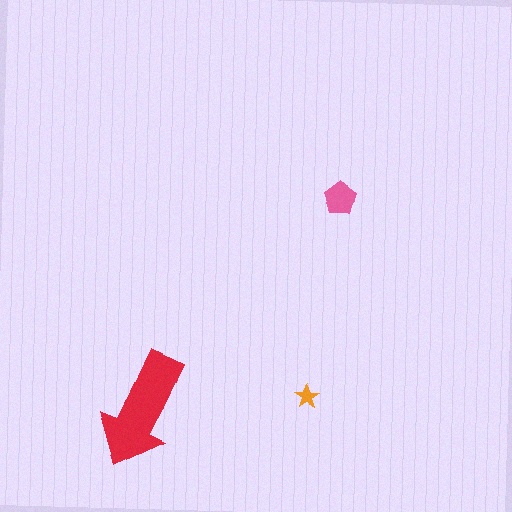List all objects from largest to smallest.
The red arrow, the pink pentagon, the orange star.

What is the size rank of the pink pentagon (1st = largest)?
2nd.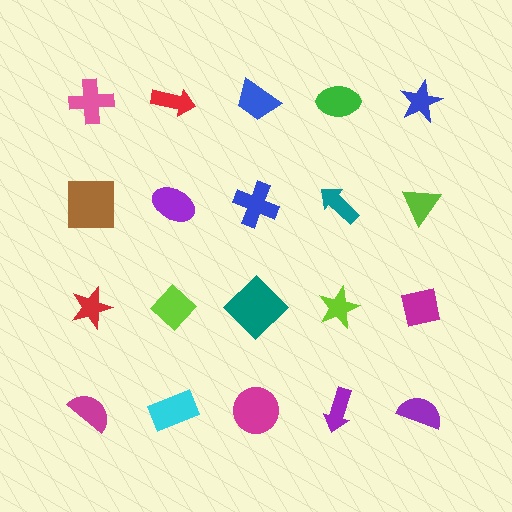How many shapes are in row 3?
5 shapes.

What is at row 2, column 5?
A lime triangle.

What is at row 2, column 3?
A blue cross.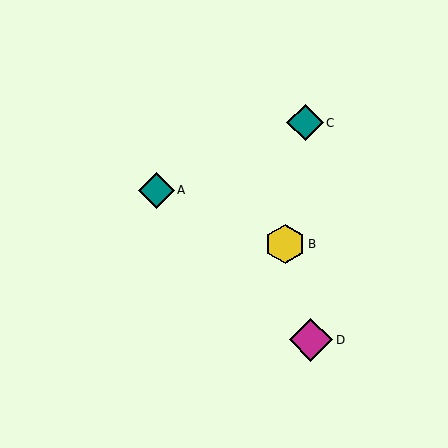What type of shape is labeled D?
Shape D is a magenta diamond.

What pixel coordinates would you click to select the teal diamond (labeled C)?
Click at (305, 123) to select the teal diamond C.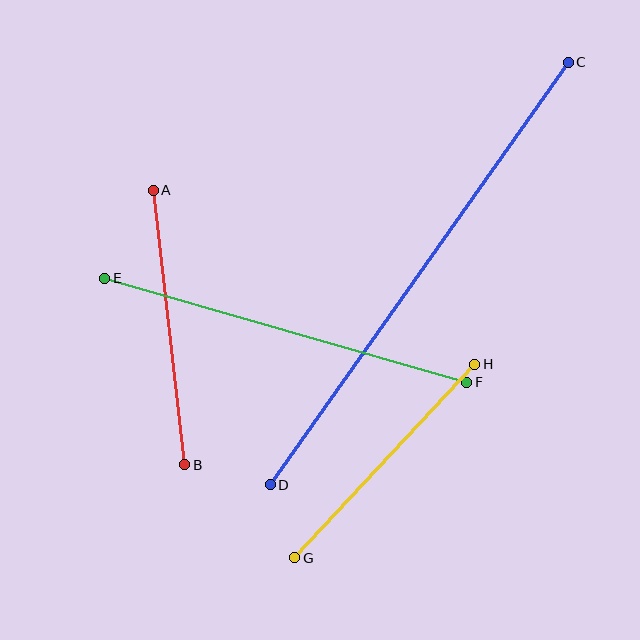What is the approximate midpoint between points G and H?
The midpoint is at approximately (385, 461) pixels.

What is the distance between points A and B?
The distance is approximately 276 pixels.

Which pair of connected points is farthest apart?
Points C and D are farthest apart.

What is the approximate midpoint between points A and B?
The midpoint is at approximately (169, 328) pixels.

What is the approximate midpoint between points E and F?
The midpoint is at approximately (286, 330) pixels.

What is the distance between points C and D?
The distance is approximately 517 pixels.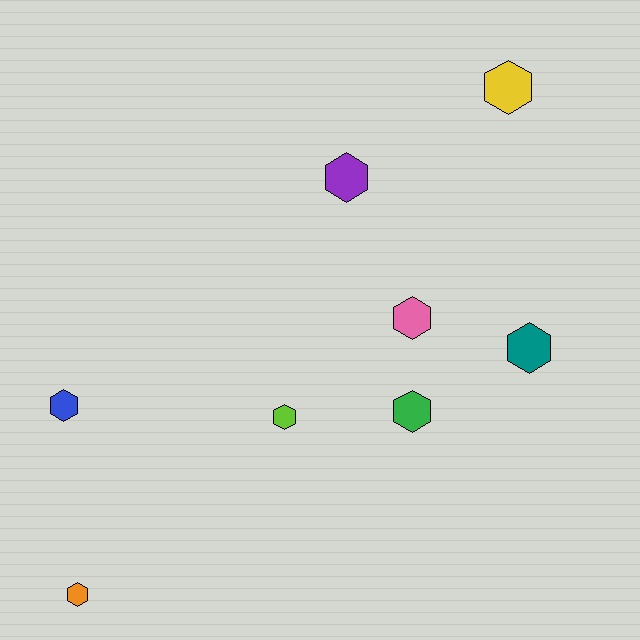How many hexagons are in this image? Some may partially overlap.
There are 8 hexagons.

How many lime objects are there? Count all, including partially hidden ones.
There is 1 lime object.